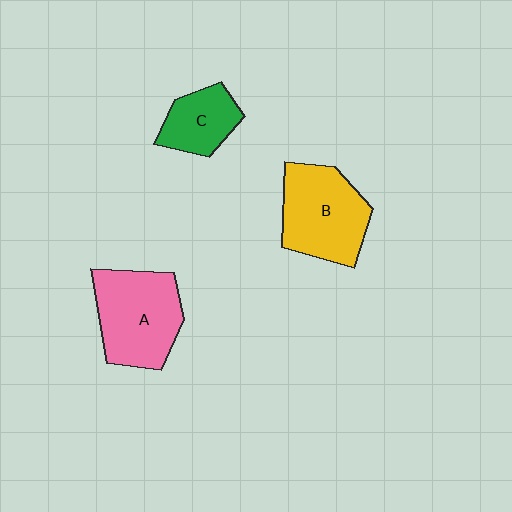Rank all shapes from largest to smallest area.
From largest to smallest: A (pink), B (yellow), C (green).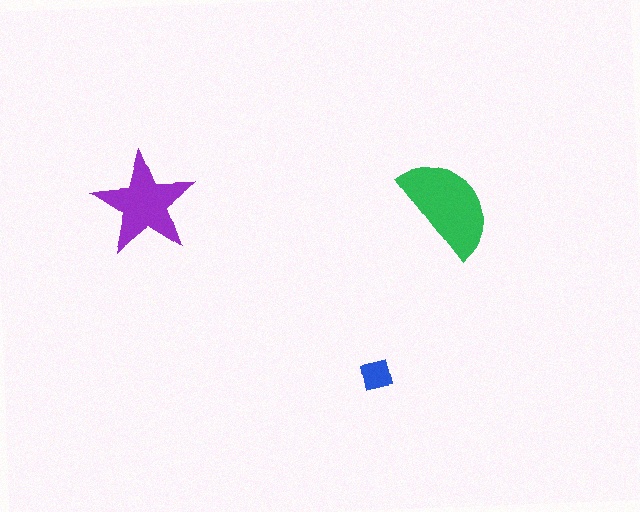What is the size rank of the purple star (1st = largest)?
2nd.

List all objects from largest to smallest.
The green semicircle, the purple star, the blue square.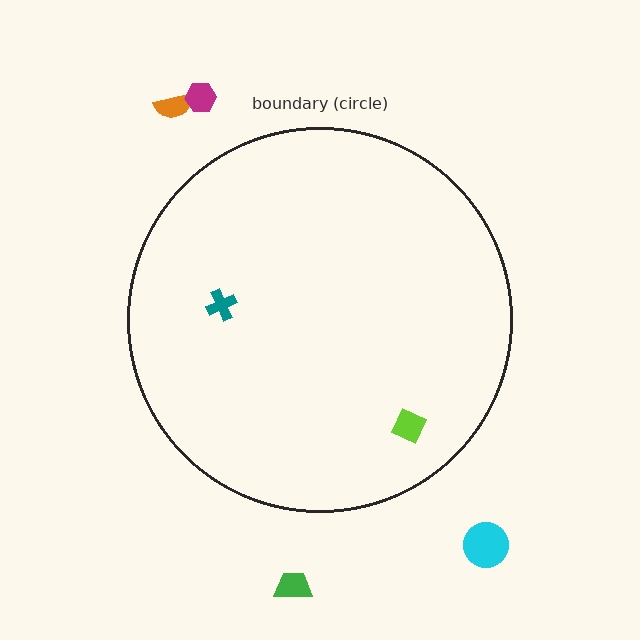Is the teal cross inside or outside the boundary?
Inside.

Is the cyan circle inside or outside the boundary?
Outside.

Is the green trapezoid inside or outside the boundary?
Outside.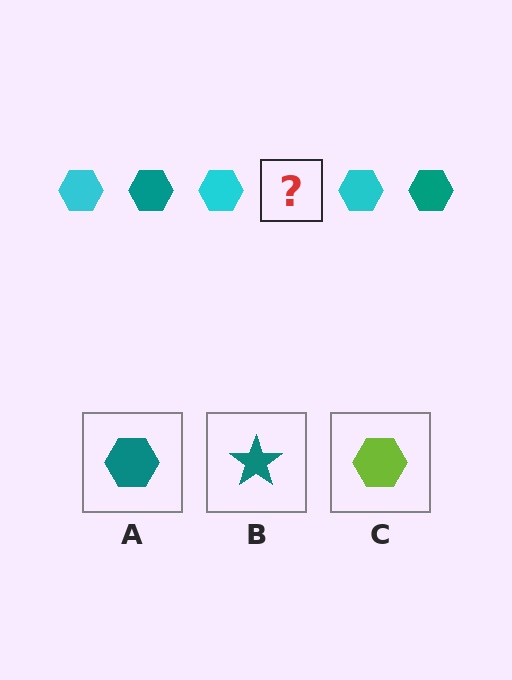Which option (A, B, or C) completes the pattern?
A.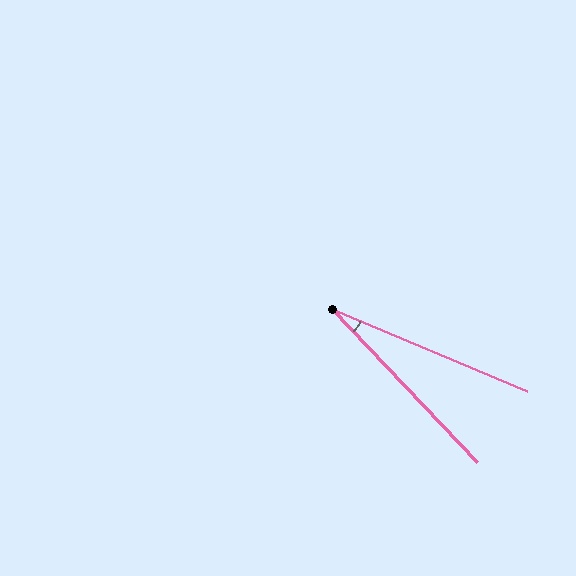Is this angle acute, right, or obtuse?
It is acute.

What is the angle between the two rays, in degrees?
Approximately 24 degrees.